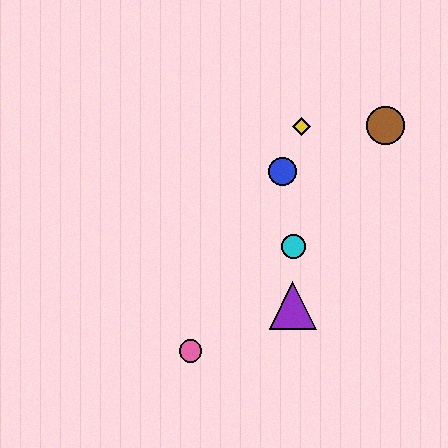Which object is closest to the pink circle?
The purple triangle is closest to the pink circle.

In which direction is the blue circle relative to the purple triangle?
The blue circle is above the purple triangle.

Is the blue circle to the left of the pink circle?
No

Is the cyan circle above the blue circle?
No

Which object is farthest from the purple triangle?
The brown circle is farthest from the purple triangle.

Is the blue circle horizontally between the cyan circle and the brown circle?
No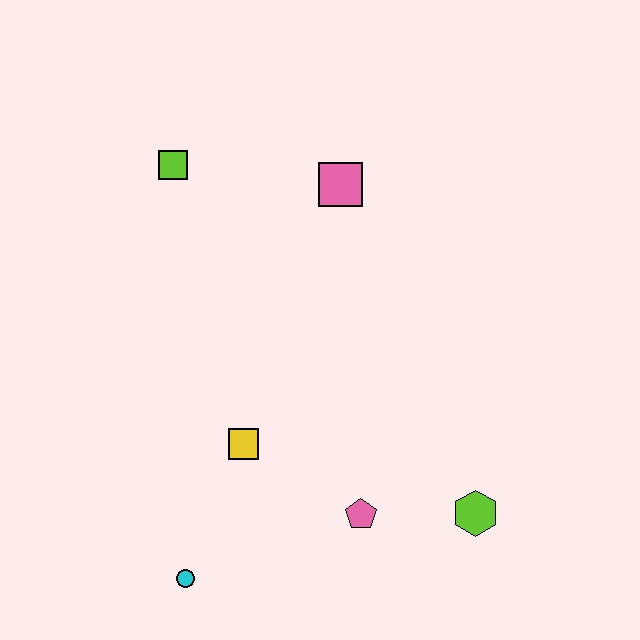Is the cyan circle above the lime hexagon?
No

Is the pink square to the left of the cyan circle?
No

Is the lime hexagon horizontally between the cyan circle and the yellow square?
No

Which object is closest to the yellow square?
The pink pentagon is closest to the yellow square.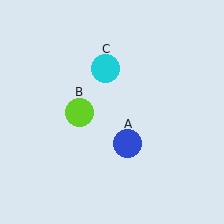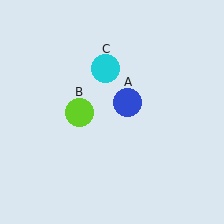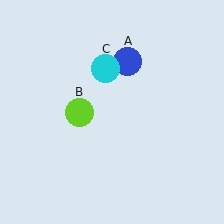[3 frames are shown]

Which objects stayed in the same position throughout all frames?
Lime circle (object B) and cyan circle (object C) remained stationary.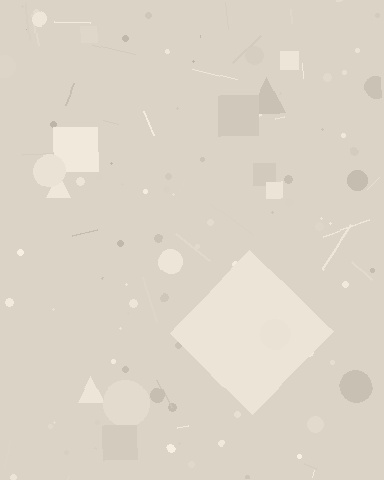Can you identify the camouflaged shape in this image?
The camouflaged shape is a diamond.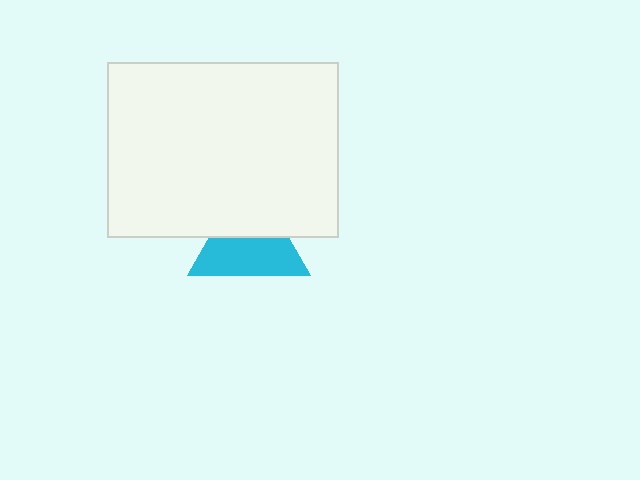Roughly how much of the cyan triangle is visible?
About half of it is visible (roughly 58%).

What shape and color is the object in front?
The object in front is a white rectangle.